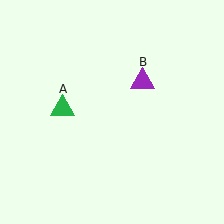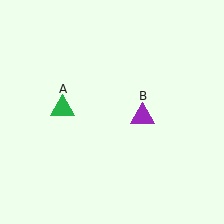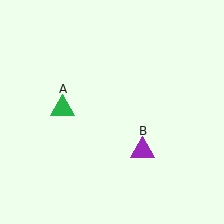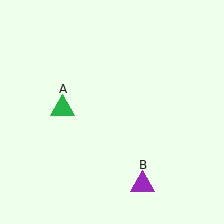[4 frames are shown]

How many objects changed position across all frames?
1 object changed position: purple triangle (object B).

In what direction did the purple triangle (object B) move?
The purple triangle (object B) moved down.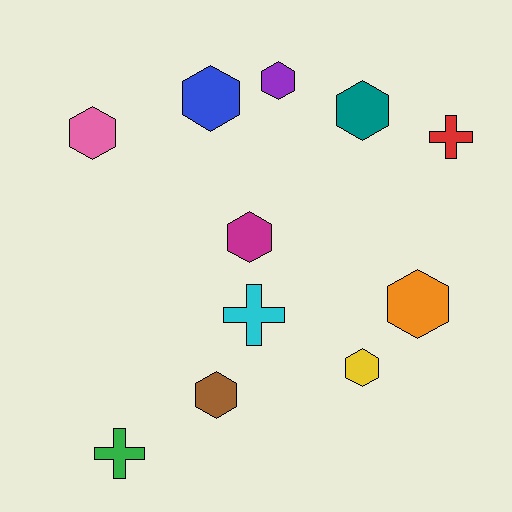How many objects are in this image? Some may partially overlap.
There are 11 objects.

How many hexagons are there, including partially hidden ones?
There are 8 hexagons.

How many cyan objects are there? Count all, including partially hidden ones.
There is 1 cyan object.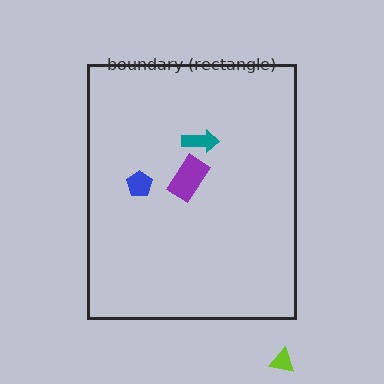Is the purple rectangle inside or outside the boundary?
Inside.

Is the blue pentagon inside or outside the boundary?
Inside.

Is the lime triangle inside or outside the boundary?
Outside.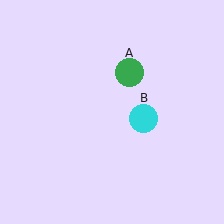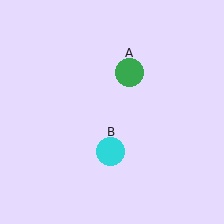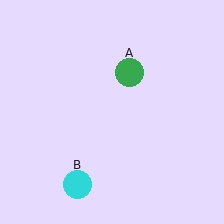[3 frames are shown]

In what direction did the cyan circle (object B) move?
The cyan circle (object B) moved down and to the left.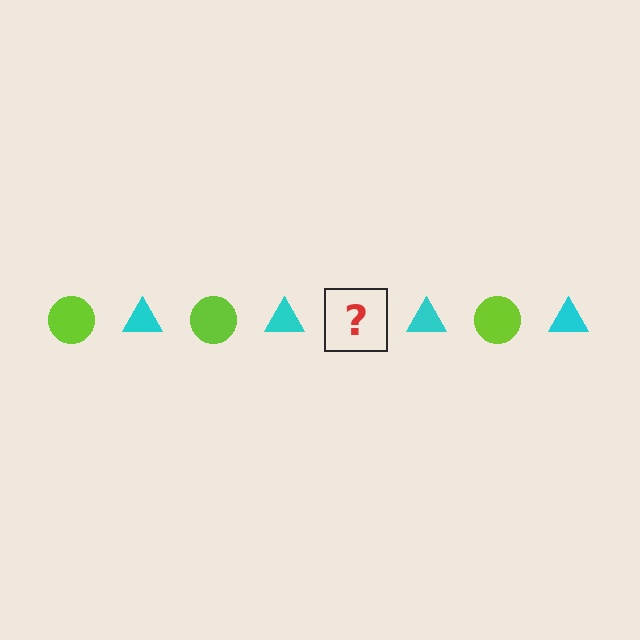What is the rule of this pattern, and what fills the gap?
The rule is that the pattern alternates between lime circle and cyan triangle. The gap should be filled with a lime circle.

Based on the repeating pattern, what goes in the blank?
The blank should be a lime circle.